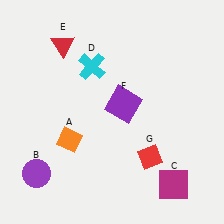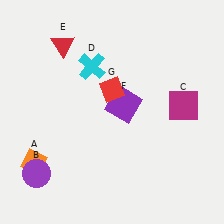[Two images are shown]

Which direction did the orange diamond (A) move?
The orange diamond (A) moved left.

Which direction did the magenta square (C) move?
The magenta square (C) moved up.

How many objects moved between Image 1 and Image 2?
3 objects moved between the two images.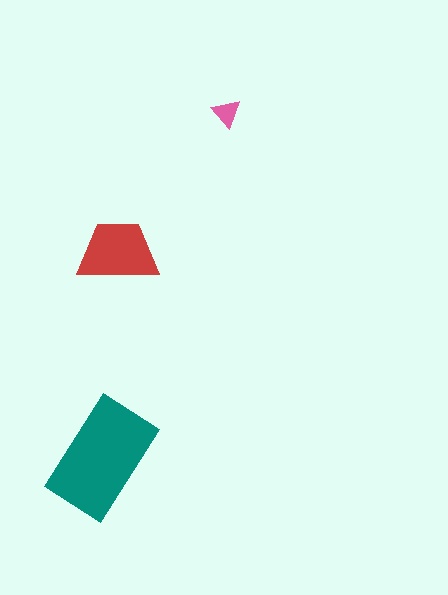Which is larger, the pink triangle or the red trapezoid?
The red trapezoid.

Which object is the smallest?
The pink triangle.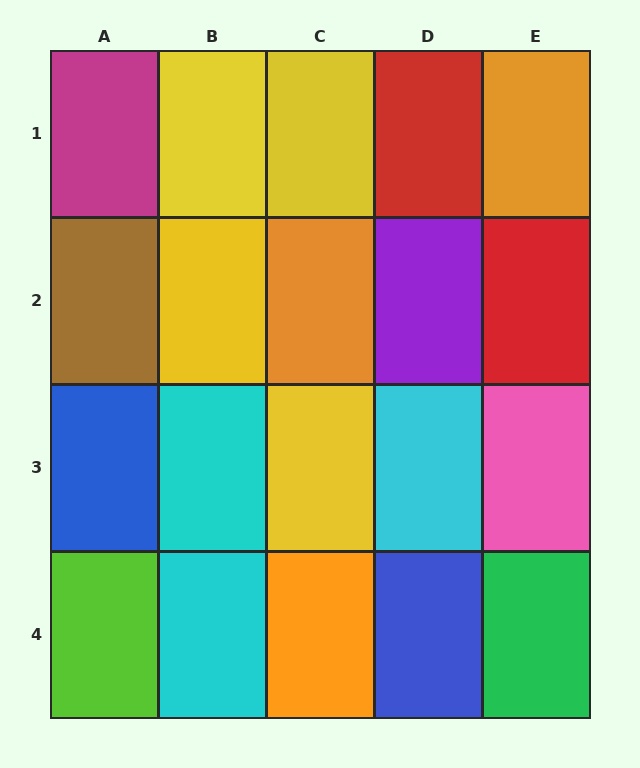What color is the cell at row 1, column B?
Yellow.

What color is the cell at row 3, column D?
Cyan.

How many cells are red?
2 cells are red.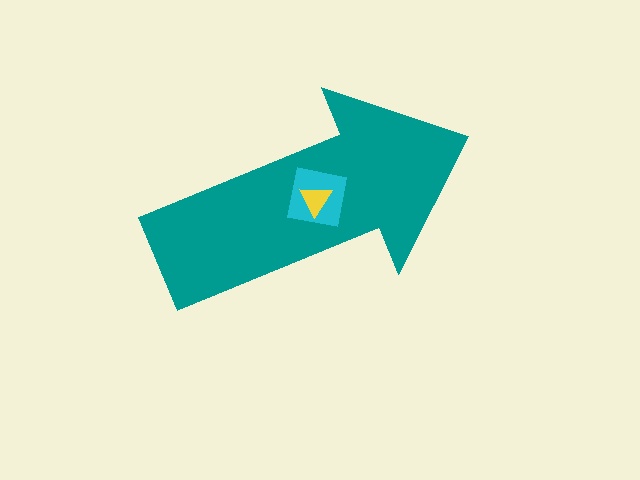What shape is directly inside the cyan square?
The yellow triangle.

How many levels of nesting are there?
3.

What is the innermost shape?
The yellow triangle.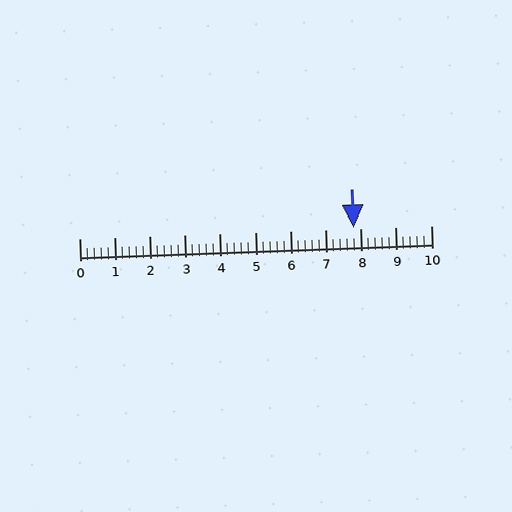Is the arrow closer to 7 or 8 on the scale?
The arrow is closer to 8.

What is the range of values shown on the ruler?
The ruler shows values from 0 to 10.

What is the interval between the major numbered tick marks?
The major tick marks are spaced 1 units apart.